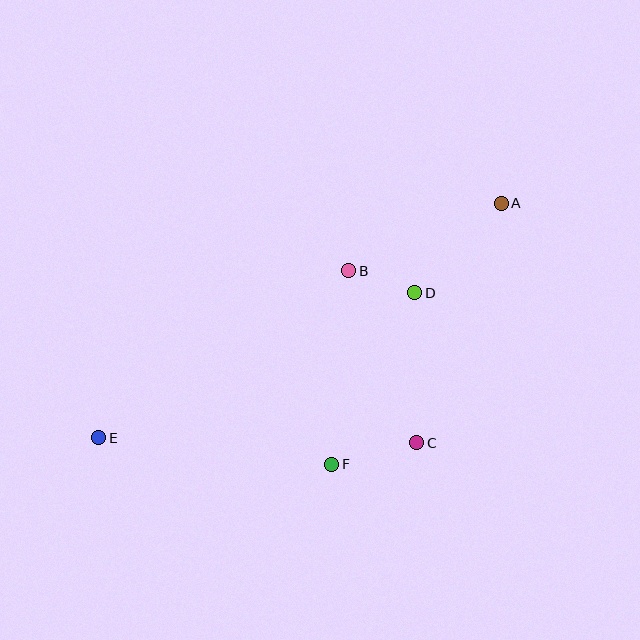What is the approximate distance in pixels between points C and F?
The distance between C and F is approximately 88 pixels.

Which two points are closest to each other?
Points B and D are closest to each other.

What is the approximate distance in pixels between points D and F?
The distance between D and F is approximately 190 pixels.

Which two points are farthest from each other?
Points A and E are farthest from each other.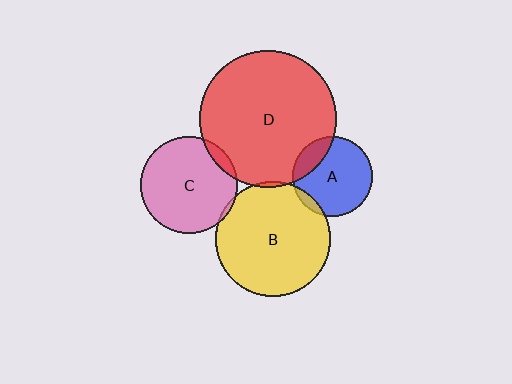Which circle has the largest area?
Circle D (red).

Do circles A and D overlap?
Yes.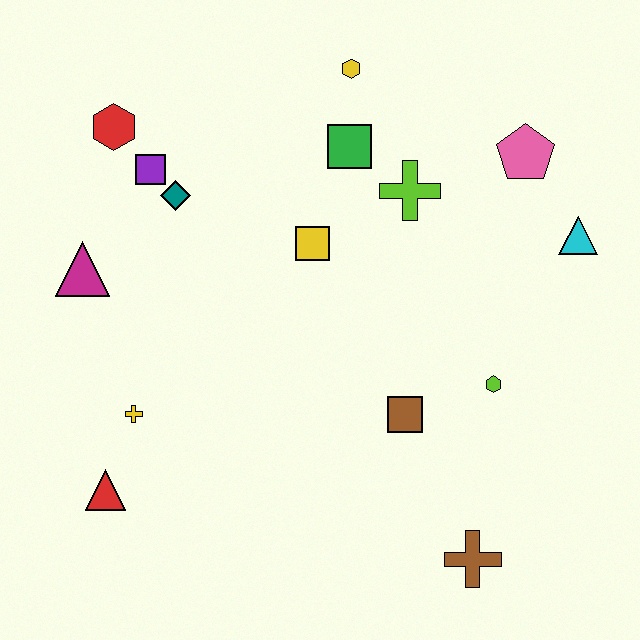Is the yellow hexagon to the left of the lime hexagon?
Yes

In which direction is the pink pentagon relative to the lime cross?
The pink pentagon is to the right of the lime cross.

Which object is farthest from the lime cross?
The red triangle is farthest from the lime cross.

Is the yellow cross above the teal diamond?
No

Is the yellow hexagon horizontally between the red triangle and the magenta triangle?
No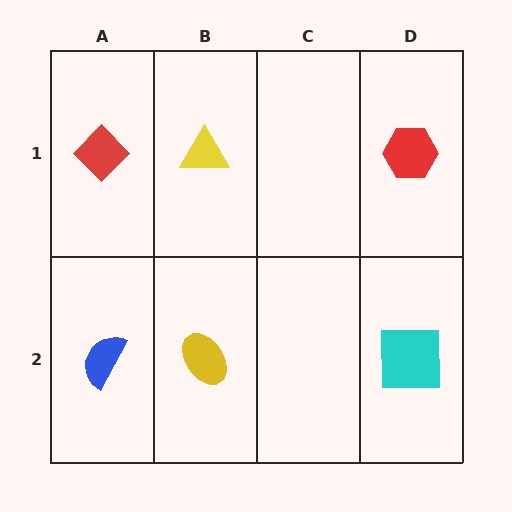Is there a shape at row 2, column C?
No, that cell is empty.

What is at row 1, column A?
A red diamond.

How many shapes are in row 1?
3 shapes.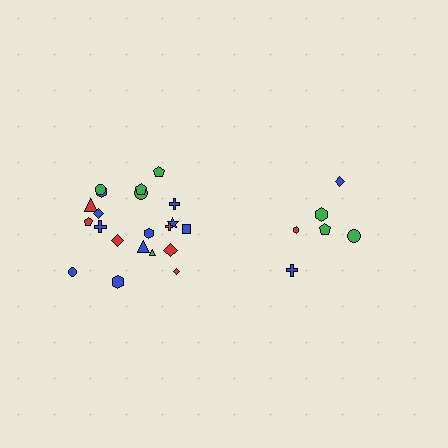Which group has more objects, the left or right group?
The left group.